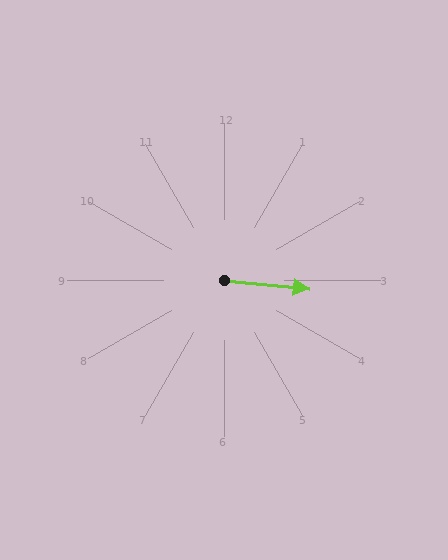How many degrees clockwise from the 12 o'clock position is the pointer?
Approximately 96 degrees.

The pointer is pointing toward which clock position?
Roughly 3 o'clock.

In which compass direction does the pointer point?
East.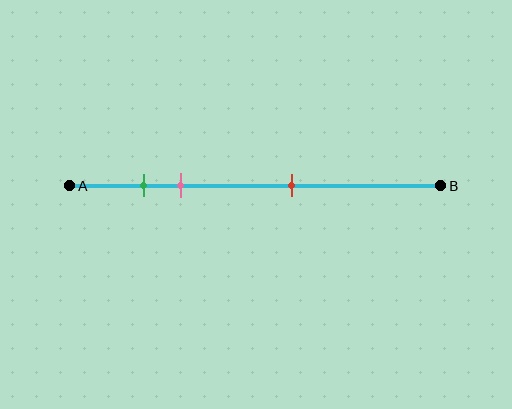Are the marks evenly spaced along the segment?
No, the marks are not evenly spaced.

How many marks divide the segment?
There are 3 marks dividing the segment.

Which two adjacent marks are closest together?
The green and pink marks are the closest adjacent pair.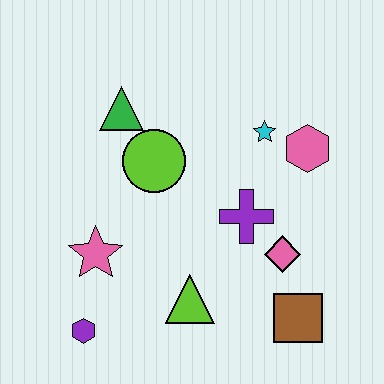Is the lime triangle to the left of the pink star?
No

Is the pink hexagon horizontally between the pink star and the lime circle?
No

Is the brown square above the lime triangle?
No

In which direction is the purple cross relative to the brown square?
The purple cross is above the brown square.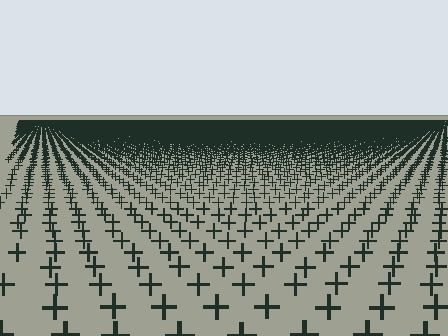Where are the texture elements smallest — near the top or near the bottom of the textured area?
Near the top.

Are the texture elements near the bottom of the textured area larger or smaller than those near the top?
Larger. Near the bottom, elements are closer to the viewer and appear at a bigger on-screen size.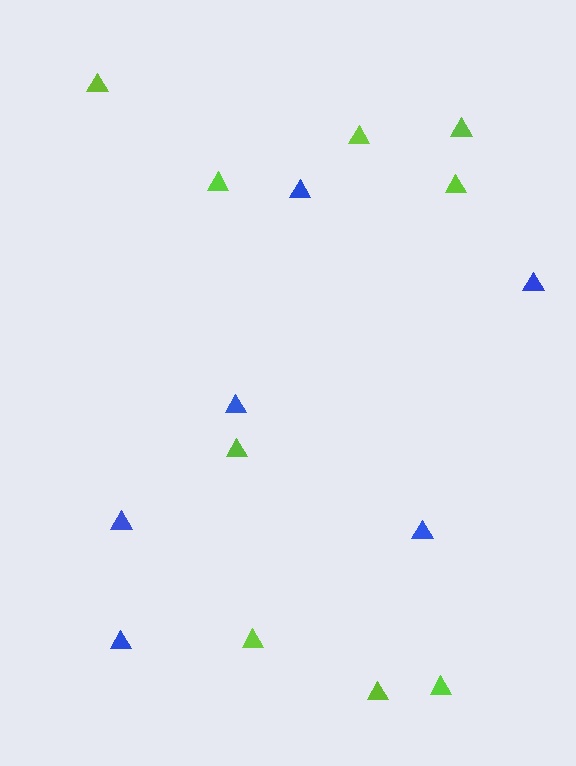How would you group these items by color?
There are 2 groups: one group of blue triangles (6) and one group of lime triangles (9).